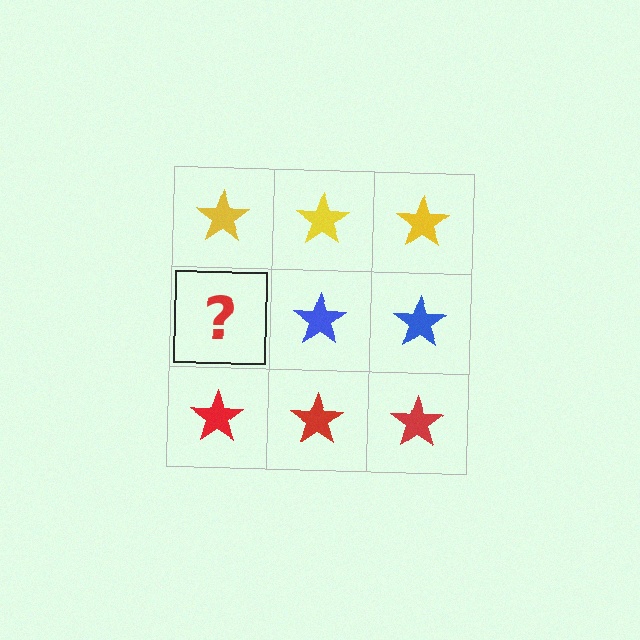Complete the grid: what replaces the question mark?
The question mark should be replaced with a blue star.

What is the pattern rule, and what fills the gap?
The rule is that each row has a consistent color. The gap should be filled with a blue star.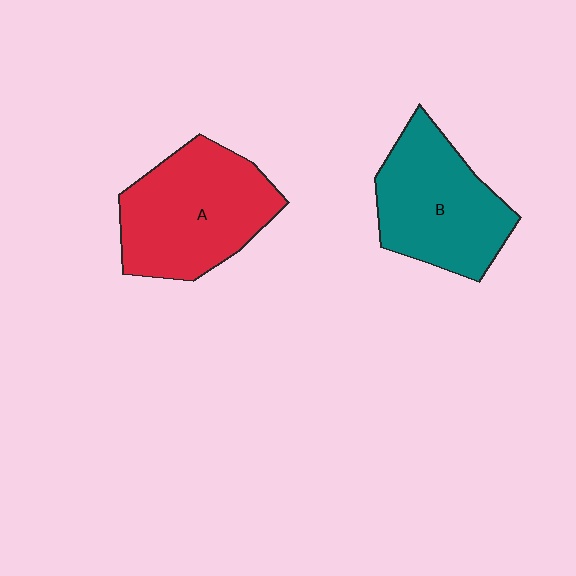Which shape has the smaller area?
Shape B (teal).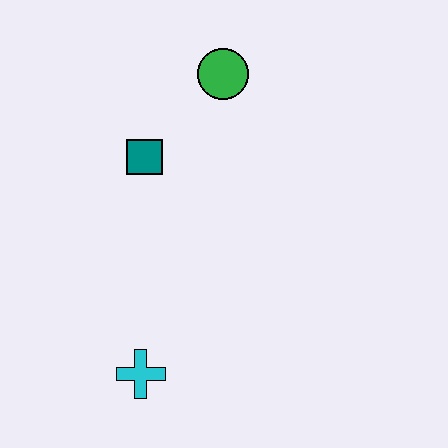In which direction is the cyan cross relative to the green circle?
The cyan cross is below the green circle.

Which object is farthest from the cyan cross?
The green circle is farthest from the cyan cross.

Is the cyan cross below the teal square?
Yes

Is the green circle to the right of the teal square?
Yes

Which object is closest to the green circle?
The teal square is closest to the green circle.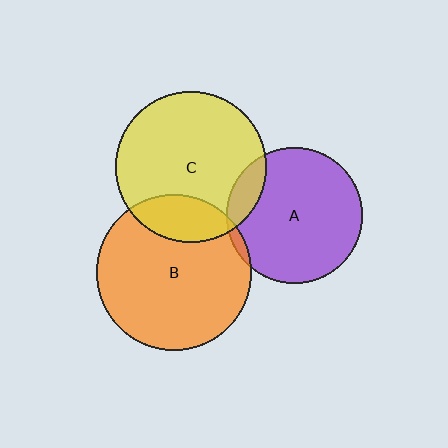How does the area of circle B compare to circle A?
Approximately 1.3 times.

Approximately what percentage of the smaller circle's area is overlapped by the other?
Approximately 20%.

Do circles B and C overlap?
Yes.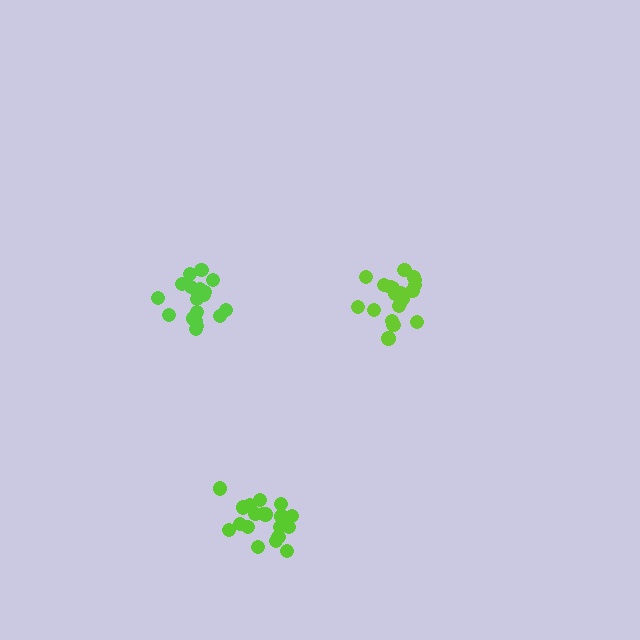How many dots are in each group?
Group 1: 19 dots, Group 2: 20 dots, Group 3: 19 dots (58 total).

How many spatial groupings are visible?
There are 3 spatial groupings.